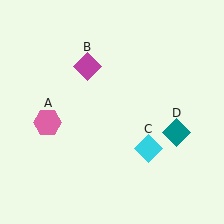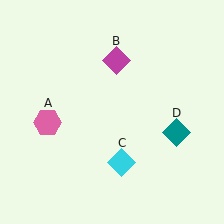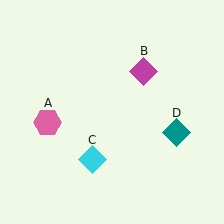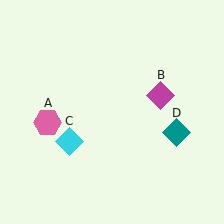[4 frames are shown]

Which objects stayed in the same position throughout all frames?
Pink hexagon (object A) and teal diamond (object D) remained stationary.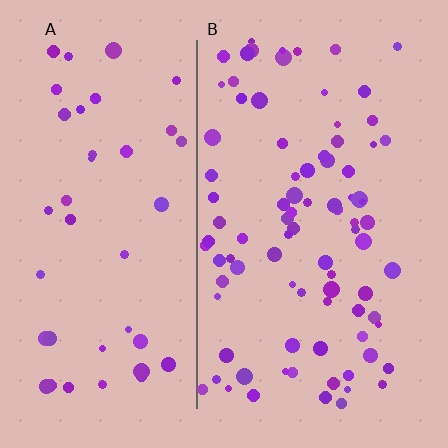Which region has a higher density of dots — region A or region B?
B (the right).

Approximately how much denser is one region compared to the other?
Approximately 2.0× — region B over region A.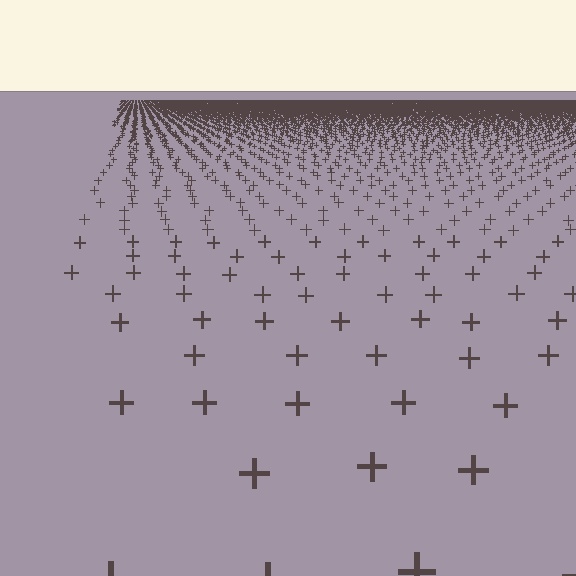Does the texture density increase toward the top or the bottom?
Density increases toward the top.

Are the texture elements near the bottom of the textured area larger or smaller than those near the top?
Larger. Near the bottom, elements are closer to the viewer and appear at a bigger on-screen size.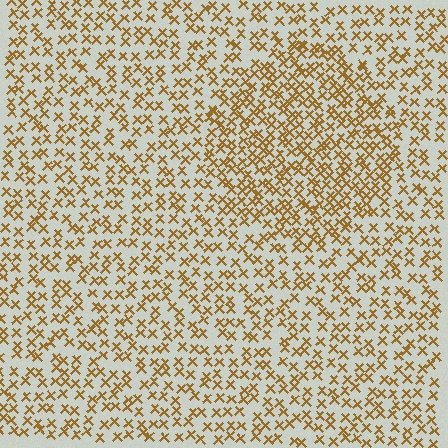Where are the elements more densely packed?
The elements are more densely packed inside the circle boundary.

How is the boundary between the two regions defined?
The boundary is defined by a change in element density (approximately 1.7x ratio). All elements are the same color, size, and shape.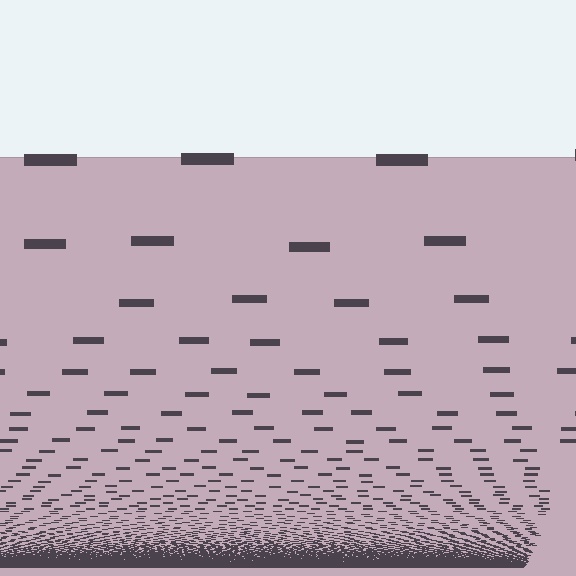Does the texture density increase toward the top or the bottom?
Density increases toward the bottom.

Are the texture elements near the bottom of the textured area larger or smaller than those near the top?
Smaller. The gradient is inverted — elements near the bottom are smaller and denser.